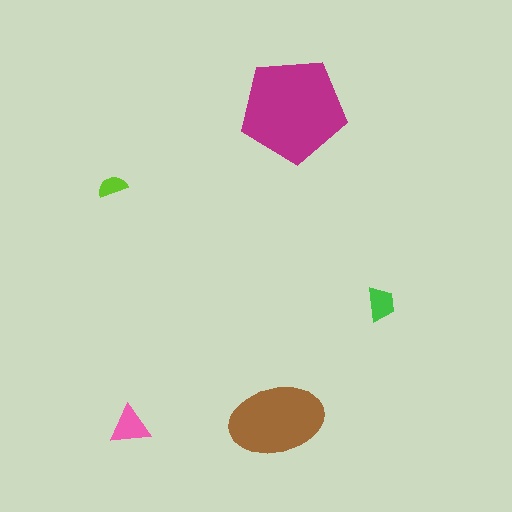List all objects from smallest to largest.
The lime semicircle, the green trapezoid, the pink triangle, the brown ellipse, the magenta pentagon.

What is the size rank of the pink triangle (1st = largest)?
3rd.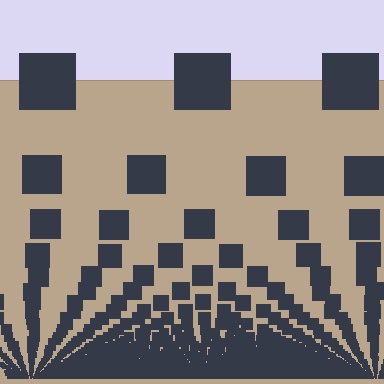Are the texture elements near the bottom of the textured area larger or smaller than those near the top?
Smaller. The gradient is inverted — elements near the bottom are smaller and denser.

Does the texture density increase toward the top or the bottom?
Density increases toward the bottom.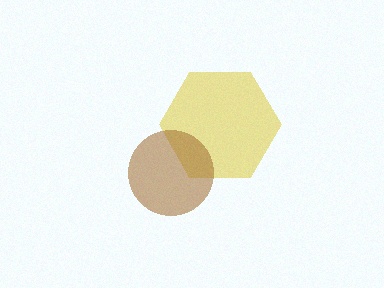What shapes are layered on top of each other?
The layered shapes are: a yellow hexagon, a brown circle.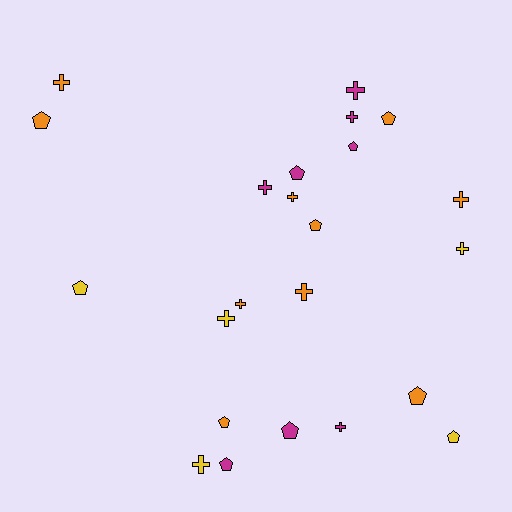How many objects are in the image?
There are 23 objects.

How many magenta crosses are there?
There are 4 magenta crosses.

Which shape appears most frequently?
Cross, with 12 objects.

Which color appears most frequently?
Orange, with 10 objects.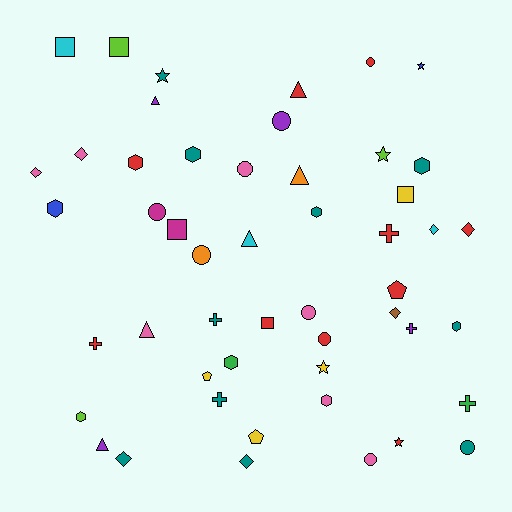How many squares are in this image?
There are 5 squares.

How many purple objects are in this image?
There are 4 purple objects.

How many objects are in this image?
There are 50 objects.